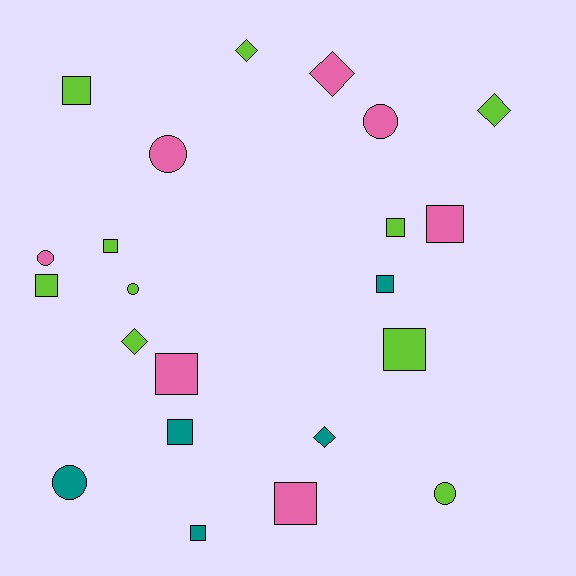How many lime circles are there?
There are 2 lime circles.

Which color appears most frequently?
Lime, with 10 objects.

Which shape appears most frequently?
Square, with 11 objects.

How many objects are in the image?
There are 22 objects.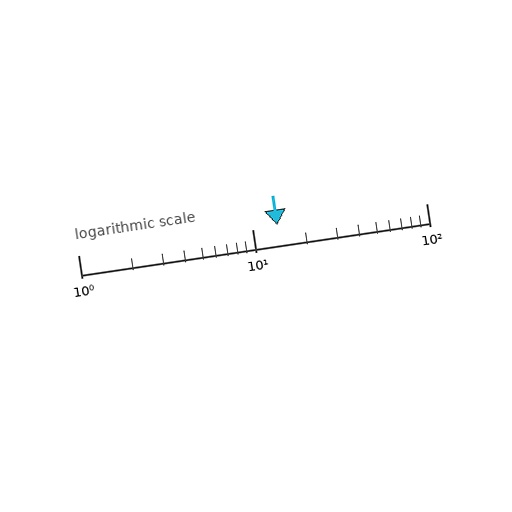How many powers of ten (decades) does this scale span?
The scale spans 2 decades, from 1 to 100.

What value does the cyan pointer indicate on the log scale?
The pointer indicates approximately 14.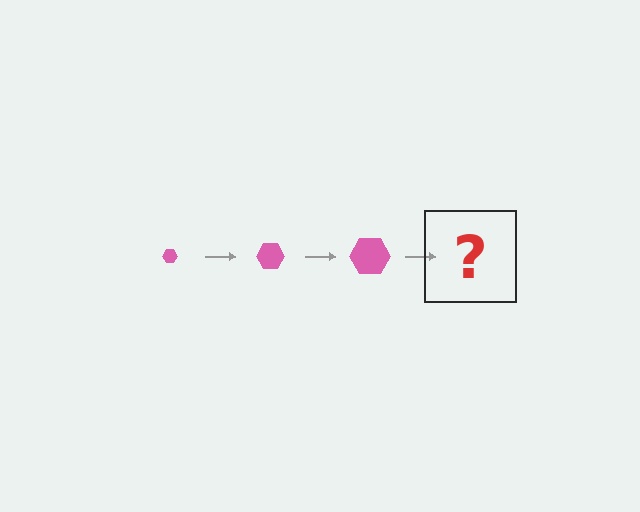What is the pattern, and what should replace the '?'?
The pattern is that the hexagon gets progressively larger each step. The '?' should be a pink hexagon, larger than the previous one.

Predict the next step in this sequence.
The next step is a pink hexagon, larger than the previous one.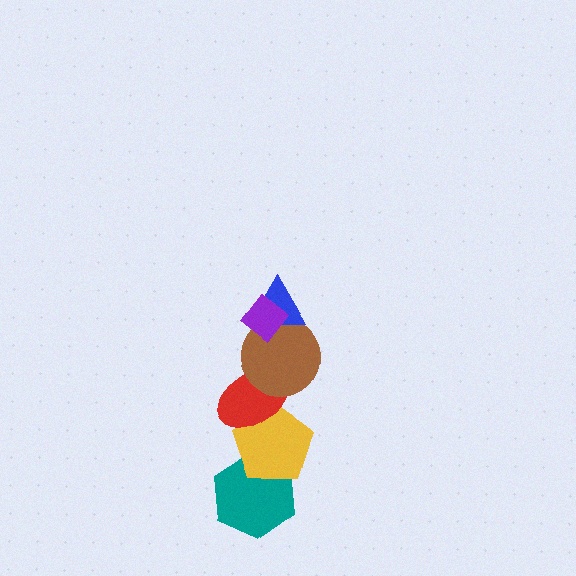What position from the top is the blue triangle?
The blue triangle is 2nd from the top.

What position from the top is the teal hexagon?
The teal hexagon is 6th from the top.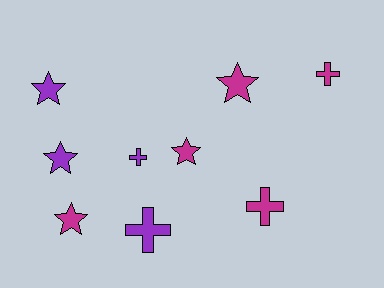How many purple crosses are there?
There are 2 purple crosses.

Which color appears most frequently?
Magenta, with 5 objects.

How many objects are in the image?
There are 9 objects.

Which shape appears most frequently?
Star, with 5 objects.